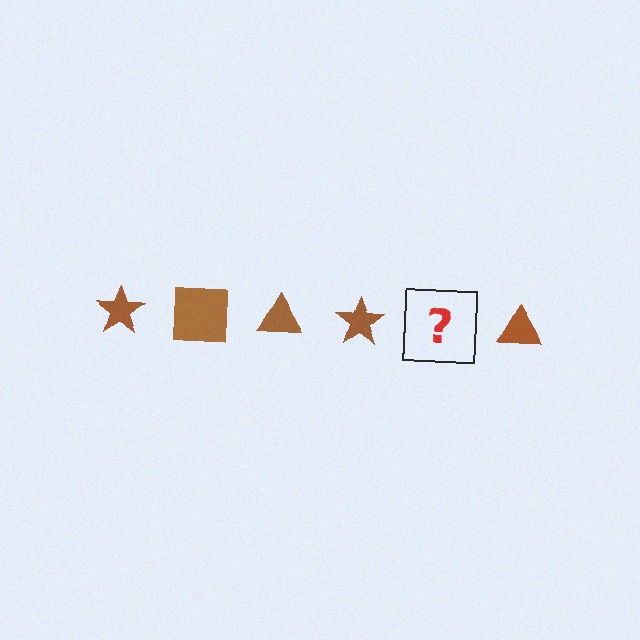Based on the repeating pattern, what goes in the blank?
The blank should be a brown square.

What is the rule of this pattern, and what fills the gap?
The rule is that the pattern cycles through star, square, triangle shapes in brown. The gap should be filled with a brown square.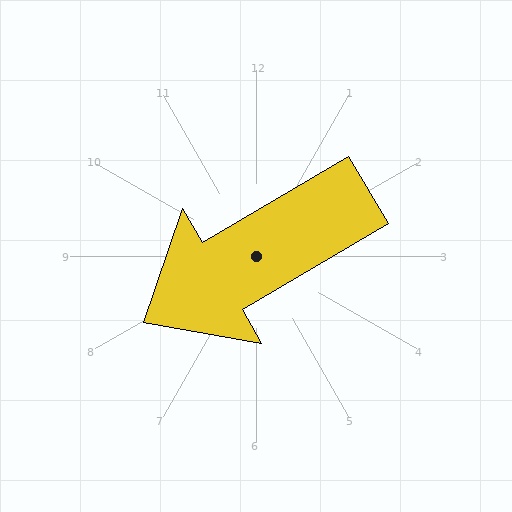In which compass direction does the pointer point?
Southwest.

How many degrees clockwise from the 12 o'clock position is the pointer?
Approximately 240 degrees.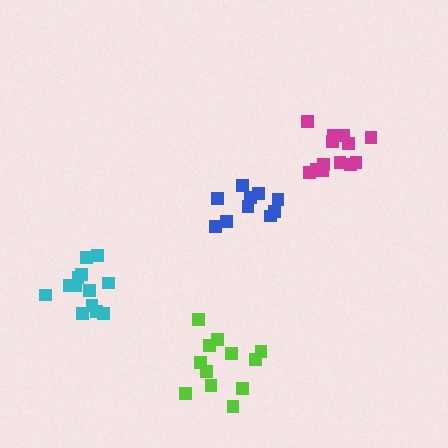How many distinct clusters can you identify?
There are 4 distinct clusters.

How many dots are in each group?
Group 1: 13 dots, Group 2: 12 dots, Group 3: 10 dots, Group 4: 13 dots (48 total).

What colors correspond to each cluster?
The clusters are colored: magenta, lime, blue, cyan.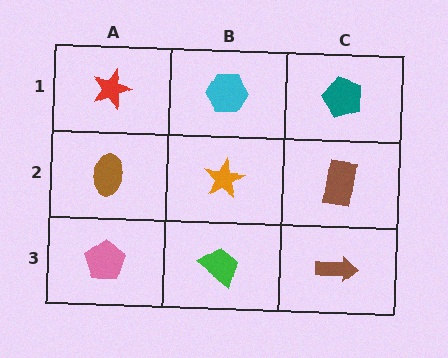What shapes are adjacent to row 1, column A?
A brown ellipse (row 2, column A), a cyan hexagon (row 1, column B).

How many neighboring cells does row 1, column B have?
3.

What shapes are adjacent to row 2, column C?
A teal pentagon (row 1, column C), a brown arrow (row 3, column C), an orange star (row 2, column B).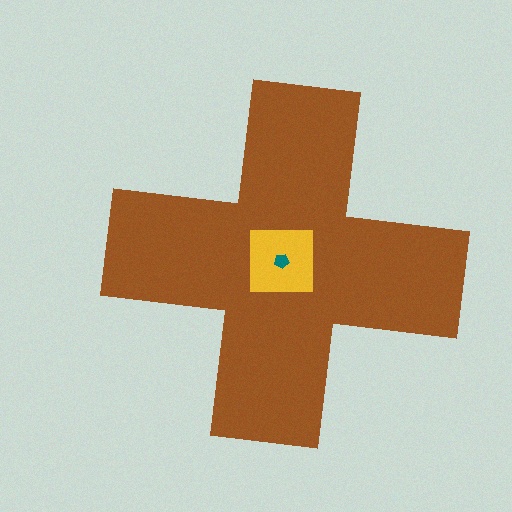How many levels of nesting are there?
3.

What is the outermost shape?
The brown cross.